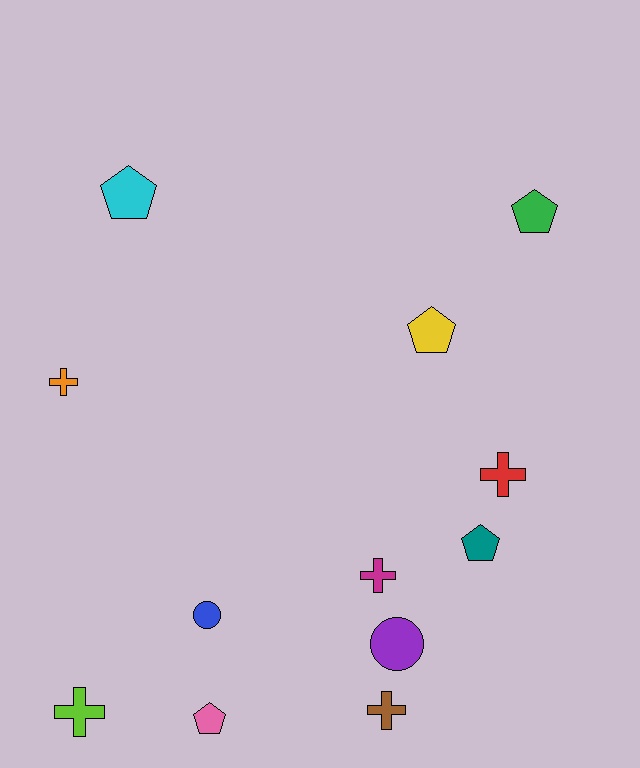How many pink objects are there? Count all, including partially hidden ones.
There is 1 pink object.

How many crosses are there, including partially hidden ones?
There are 5 crosses.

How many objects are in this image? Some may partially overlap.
There are 12 objects.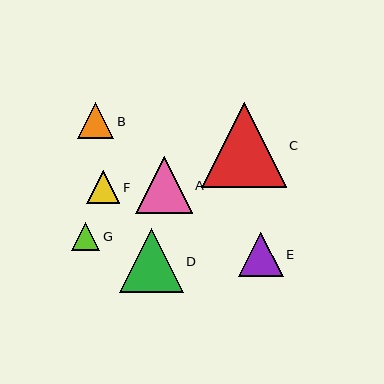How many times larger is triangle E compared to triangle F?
Triangle E is approximately 1.3 times the size of triangle F.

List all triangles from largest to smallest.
From largest to smallest: C, D, A, E, B, F, G.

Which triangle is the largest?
Triangle C is the largest with a size of approximately 85 pixels.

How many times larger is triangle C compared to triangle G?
Triangle C is approximately 3.1 times the size of triangle G.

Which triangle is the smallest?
Triangle G is the smallest with a size of approximately 28 pixels.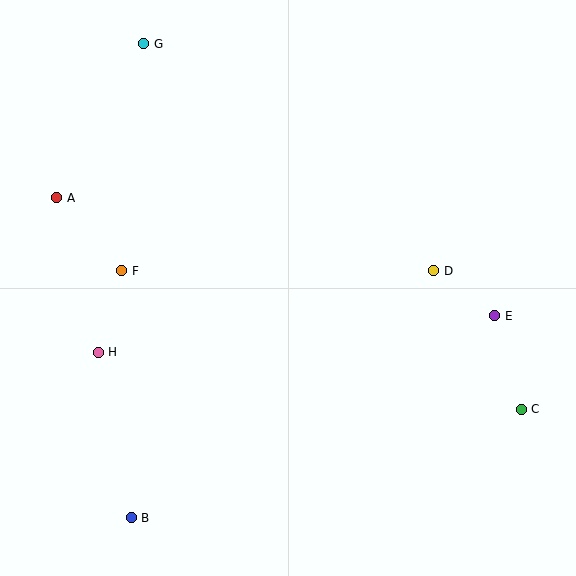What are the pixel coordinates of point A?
Point A is at (57, 198).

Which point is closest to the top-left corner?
Point G is closest to the top-left corner.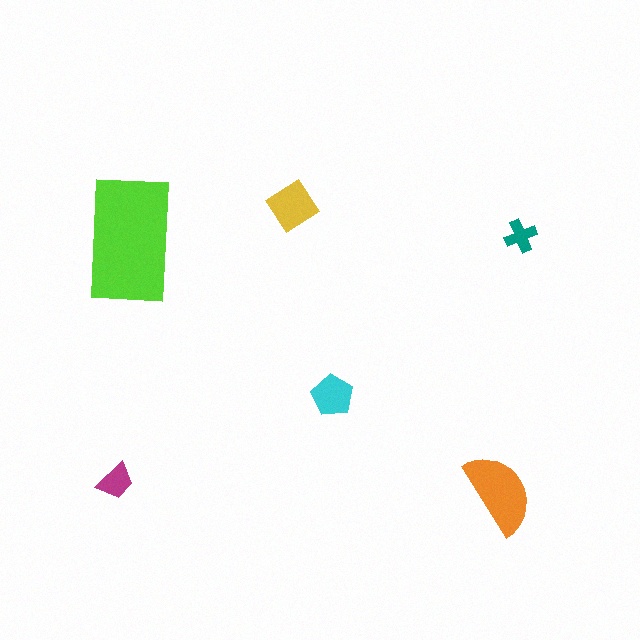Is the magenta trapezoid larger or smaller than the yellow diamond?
Smaller.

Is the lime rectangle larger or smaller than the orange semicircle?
Larger.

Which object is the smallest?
The teal cross.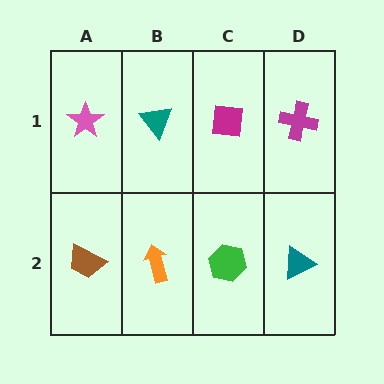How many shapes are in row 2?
4 shapes.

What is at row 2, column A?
A brown trapezoid.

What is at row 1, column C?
A magenta square.